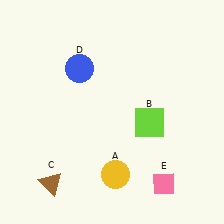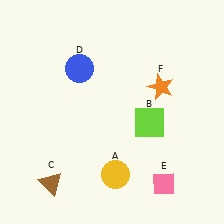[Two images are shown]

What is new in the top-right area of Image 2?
An orange star (F) was added in the top-right area of Image 2.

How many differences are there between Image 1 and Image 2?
There is 1 difference between the two images.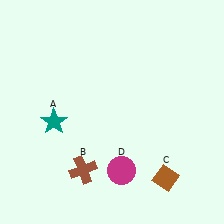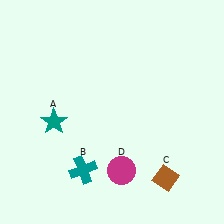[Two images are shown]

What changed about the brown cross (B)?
In Image 1, B is brown. In Image 2, it changed to teal.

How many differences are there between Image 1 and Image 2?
There is 1 difference between the two images.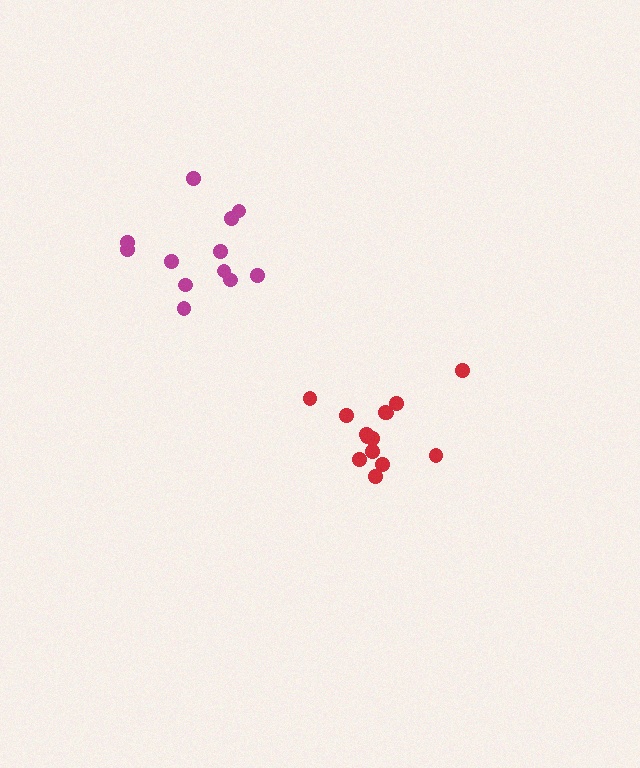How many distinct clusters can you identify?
There are 2 distinct clusters.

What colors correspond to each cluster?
The clusters are colored: magenta, red.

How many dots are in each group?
Group 1: 12 dots, Group 2: 14 dots (26 total).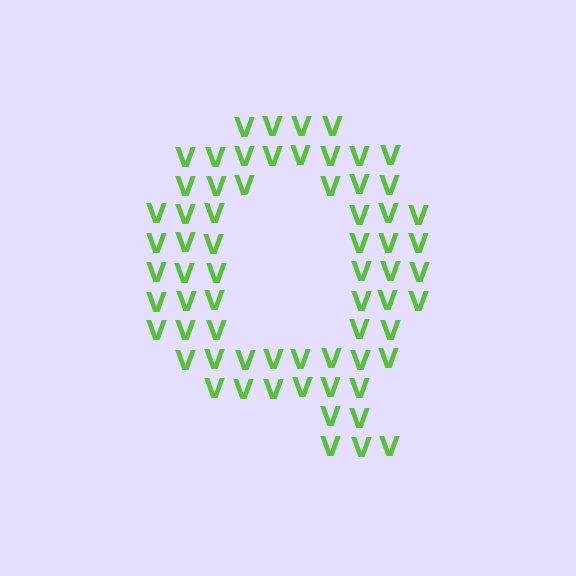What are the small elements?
The small elements are letter V's.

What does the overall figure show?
The overall figure shows the letter Q.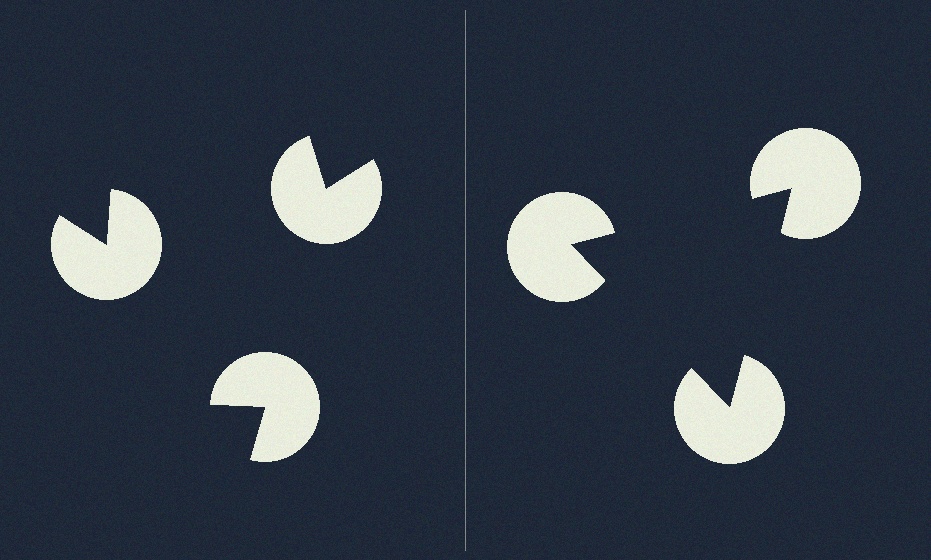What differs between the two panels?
The pac-man discs are positioned identically on both sides; only the wedge orientations differ. On the right they align to a triangle; on the left they are misaligned.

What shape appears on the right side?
An illusory triangle.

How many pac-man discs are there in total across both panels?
6 — 3 on each side.